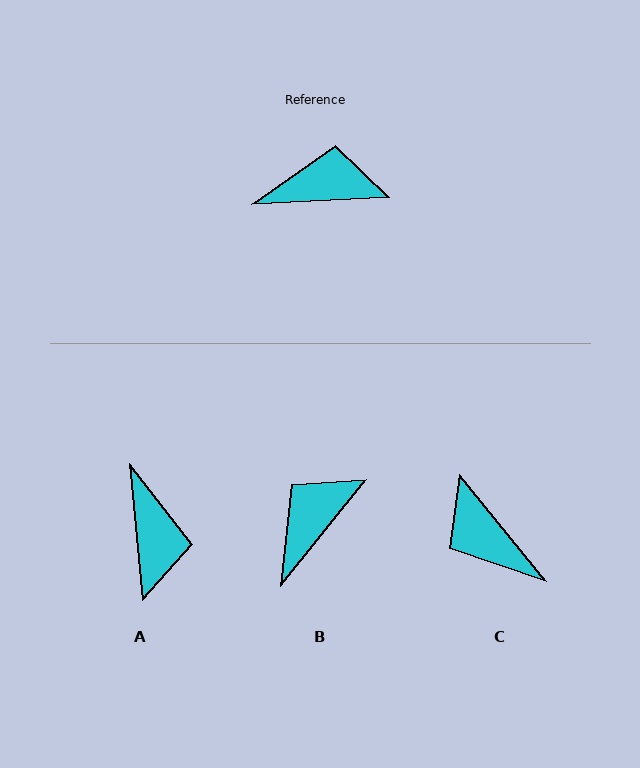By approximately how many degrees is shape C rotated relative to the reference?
Approximately 126 degrees counter-clockwise.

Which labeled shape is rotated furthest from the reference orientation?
C, about 126 degrees away.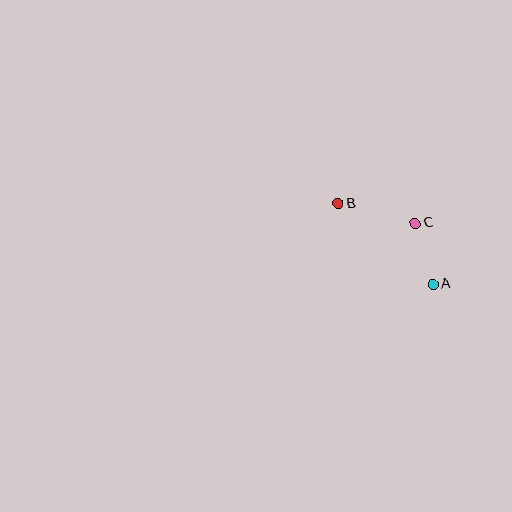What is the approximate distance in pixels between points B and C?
The distance between B and C is approximately 80 pixels.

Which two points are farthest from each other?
Points A and B are farthest from each other.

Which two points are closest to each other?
Points A and C are closest to each other.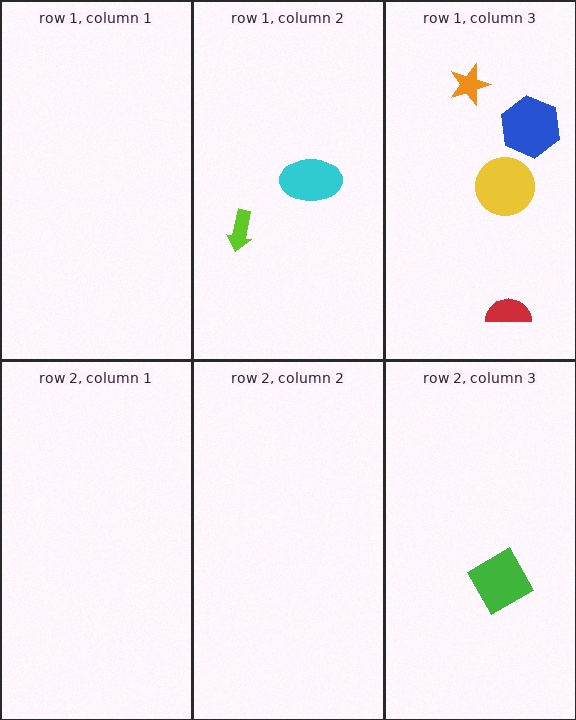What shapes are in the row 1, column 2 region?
The cyan ellipse, the lime arrow.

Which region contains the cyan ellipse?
The row 1, column 2 region.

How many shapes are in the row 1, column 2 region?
2.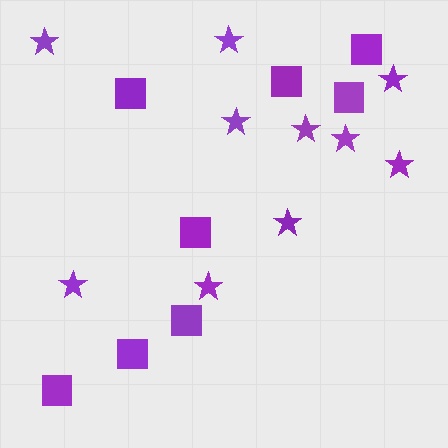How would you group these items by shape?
There are 2 groups: one group of stars (10) and one group of squares (8).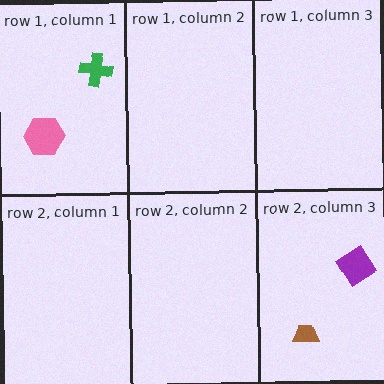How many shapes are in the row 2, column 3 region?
2.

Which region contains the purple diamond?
The row 2, column 3 region.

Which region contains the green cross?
The row 1, column 1 region.